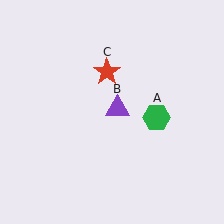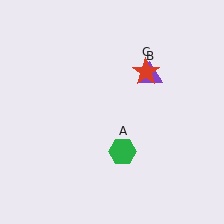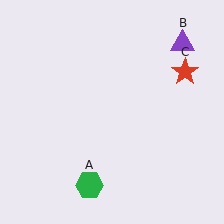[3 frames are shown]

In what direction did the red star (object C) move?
The red star (object C) moved right.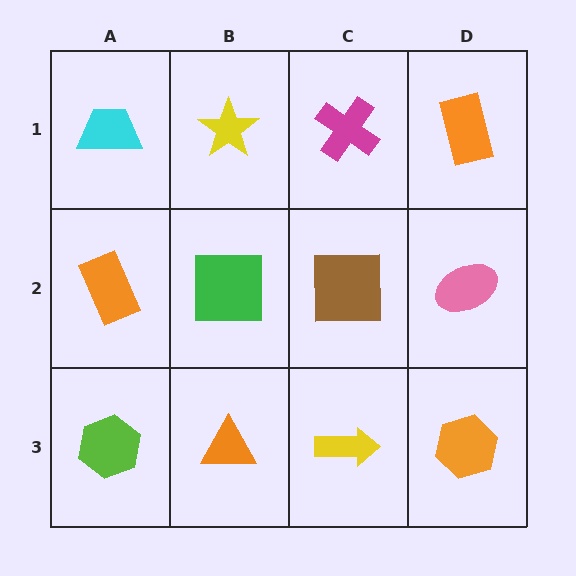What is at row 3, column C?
A yellow arrow.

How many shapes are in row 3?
4 shapes.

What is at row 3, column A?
A lime hexagon.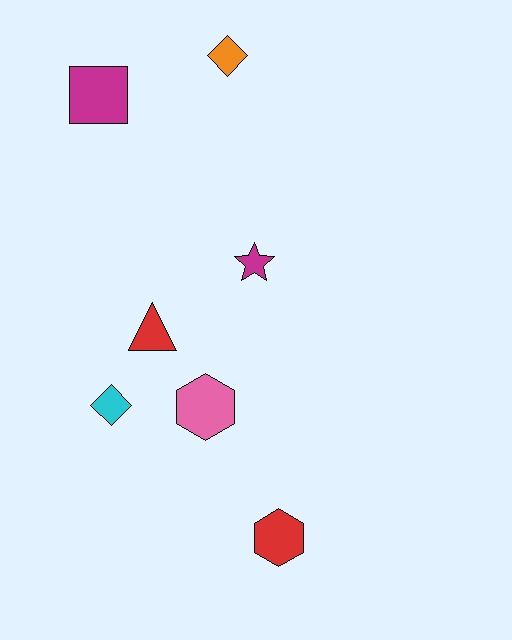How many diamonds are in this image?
There are 2 diamonds.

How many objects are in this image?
There are 7 objects.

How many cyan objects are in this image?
There is 1 cyan object.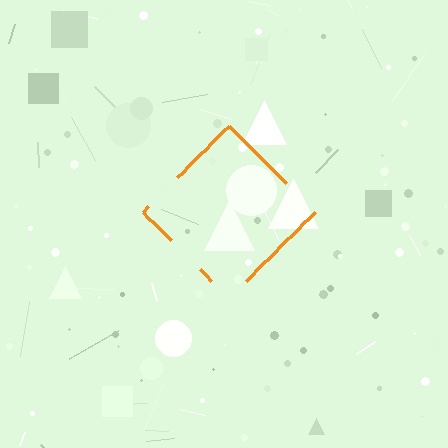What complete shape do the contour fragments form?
The contour fragments form a diamond.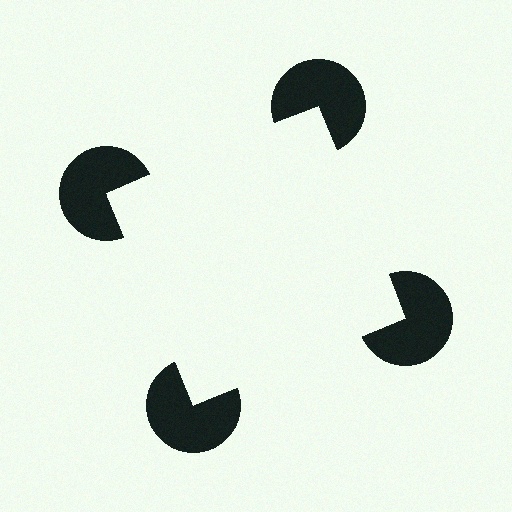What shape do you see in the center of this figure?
An illusory square — its edges are inferred from the aligned wedge cuts in the pac-man discs, not physically drawn.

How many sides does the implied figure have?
4 sides.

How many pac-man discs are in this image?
There are 4 — one at each vertex of the illusory square.